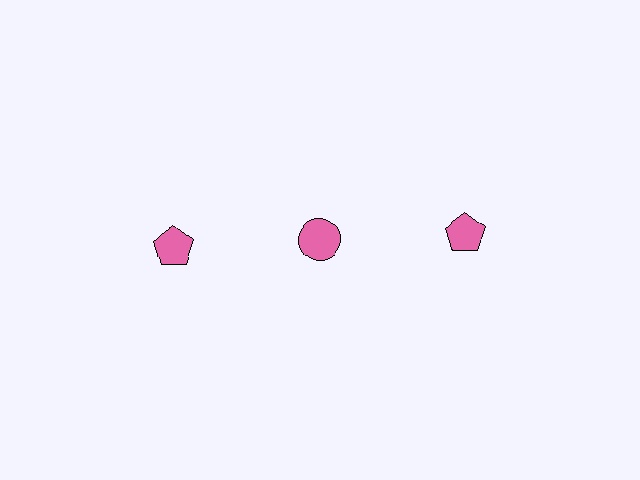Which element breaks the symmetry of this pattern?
The pink circle in the top row, second from left column breaks the symmetry. All other shapes are pink pentagons.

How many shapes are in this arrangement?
There are 3 shapes arranged in a grid pattern.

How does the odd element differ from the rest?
It has a different shape: circle instead of pentagon.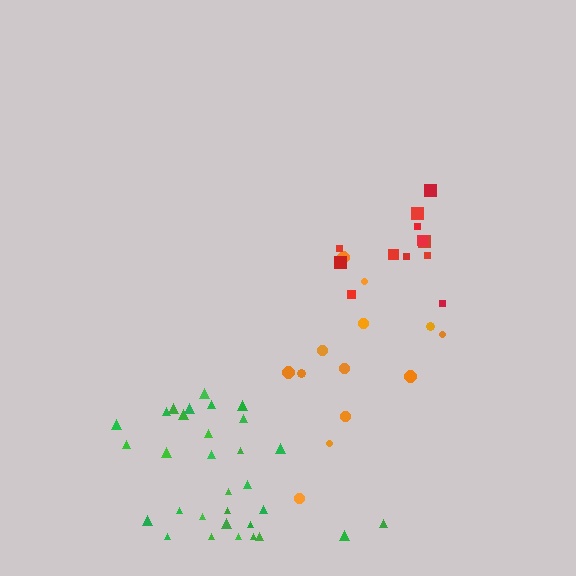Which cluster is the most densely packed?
Green.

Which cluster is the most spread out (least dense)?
Orange.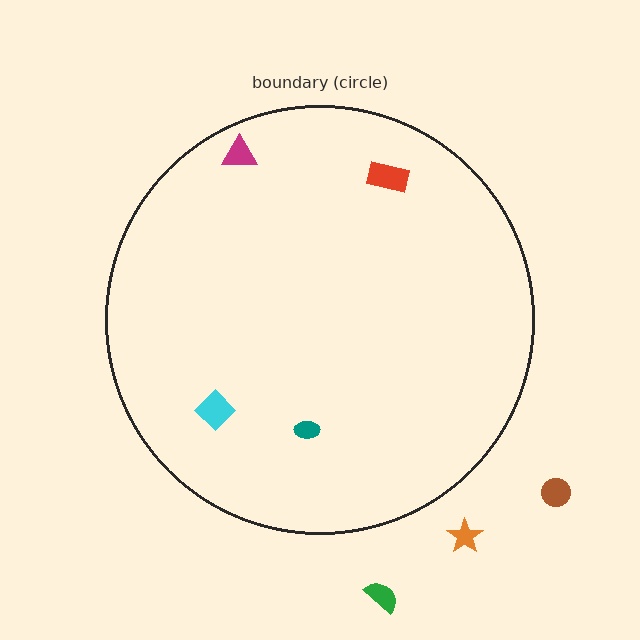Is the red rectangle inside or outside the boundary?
Inside.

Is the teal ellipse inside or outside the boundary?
Inside.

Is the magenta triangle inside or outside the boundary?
Inside.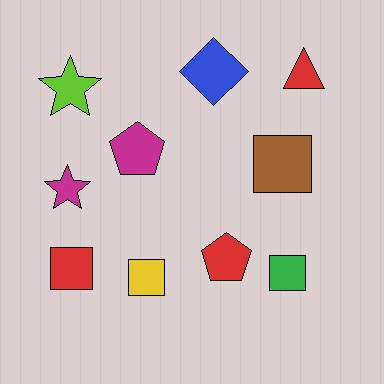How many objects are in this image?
There are 10 objects.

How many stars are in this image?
There are 2 stars.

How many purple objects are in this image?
There are no purple objects.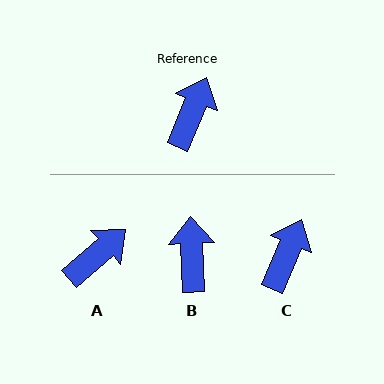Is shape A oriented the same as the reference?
No, it is off by about 26 degrees.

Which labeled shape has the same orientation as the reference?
C.